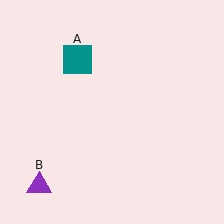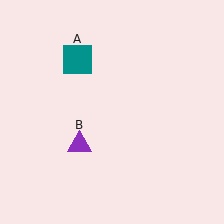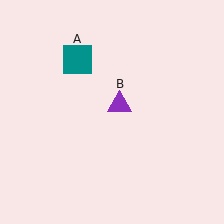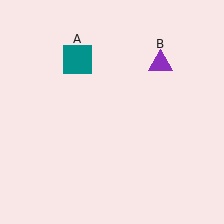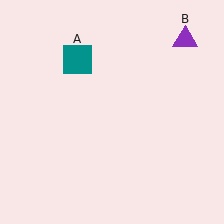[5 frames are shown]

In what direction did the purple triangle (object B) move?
The purple triangle (object B) moved up and to the right.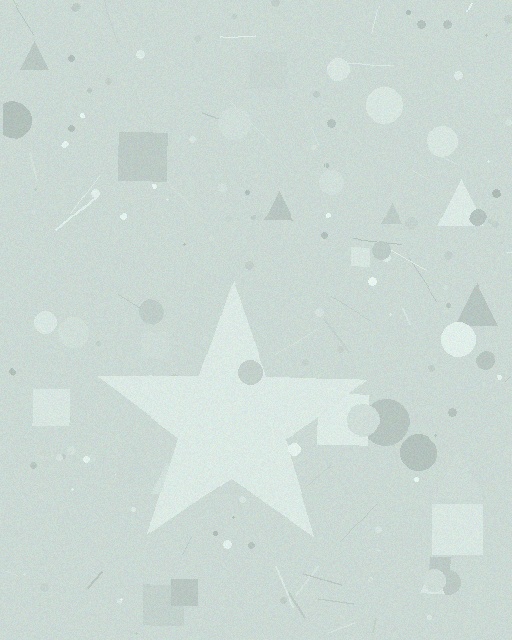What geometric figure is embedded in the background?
A star is embedded in the background.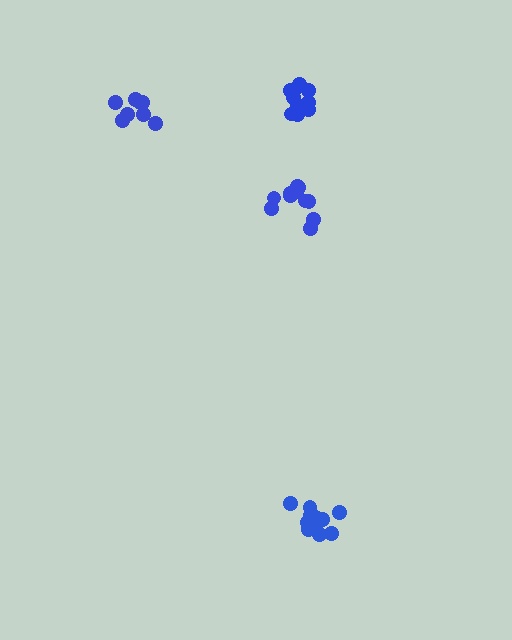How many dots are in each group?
Group 1: 11 dots, Group 2: 13 dots, Group 3: 12 dots, Group 4: 8 dots (44 total).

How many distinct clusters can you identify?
There are 4 distinct clusters.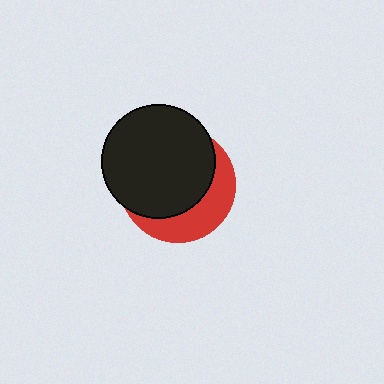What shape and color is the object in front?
The object in front is a black circle.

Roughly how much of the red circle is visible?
A small part of it is visible (roughly 34%).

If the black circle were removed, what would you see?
You would see the complete red circle.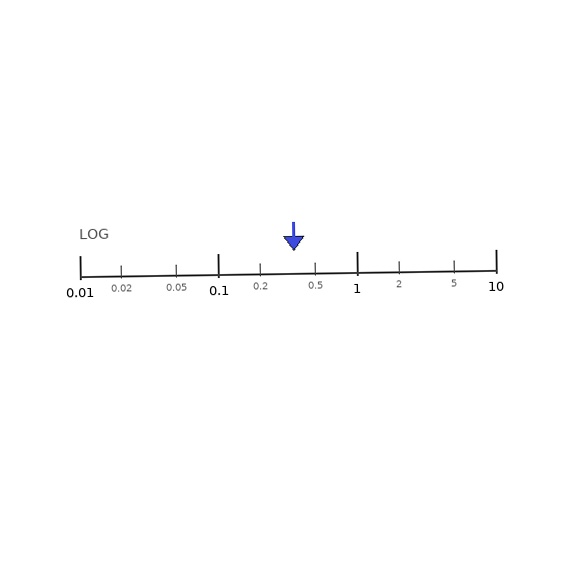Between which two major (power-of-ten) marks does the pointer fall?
The pointer is between 0.1 and 1.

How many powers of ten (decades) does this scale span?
The scale spans 3 decades, from 0.01 to 10.